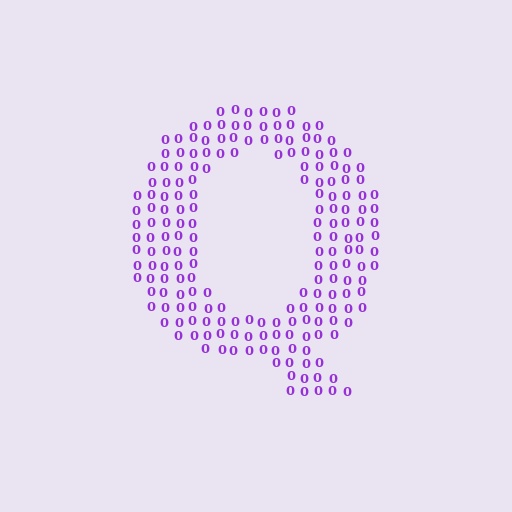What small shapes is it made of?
It is made of small digit 0's.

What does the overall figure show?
The overall figure shows the letter Q.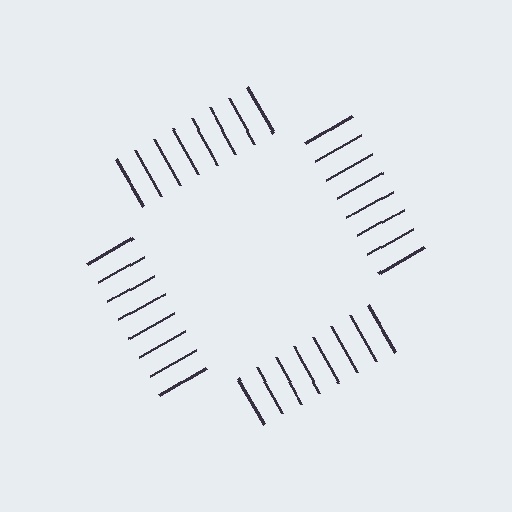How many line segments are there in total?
32 — 8 along each of the 4 edges.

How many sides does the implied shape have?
4 sides — the line-ends trace a square.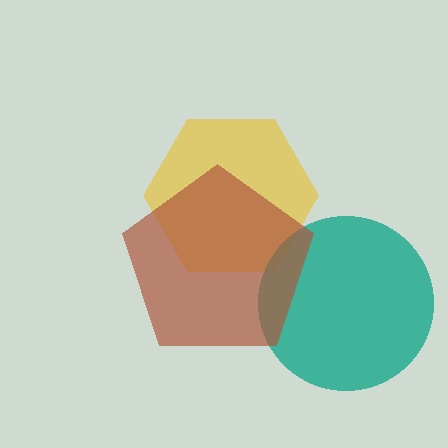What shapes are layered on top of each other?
The layered shapes are: a yellow hexagon, a teal circle, a brown pentagon.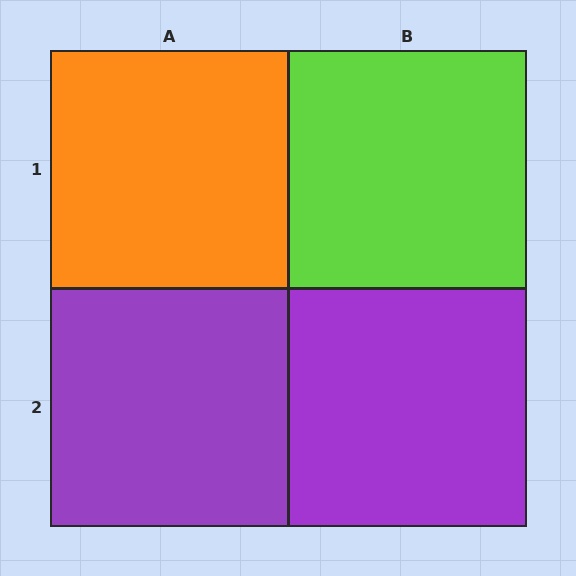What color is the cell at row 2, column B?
Purple.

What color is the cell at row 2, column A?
Purple.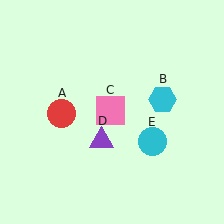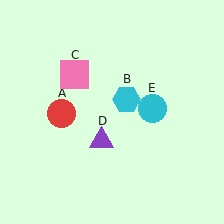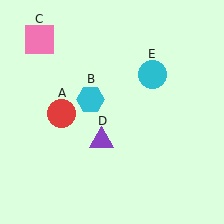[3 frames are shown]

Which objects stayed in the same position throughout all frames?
Red circle (object A) and purple triangle (object D) remained stationary.